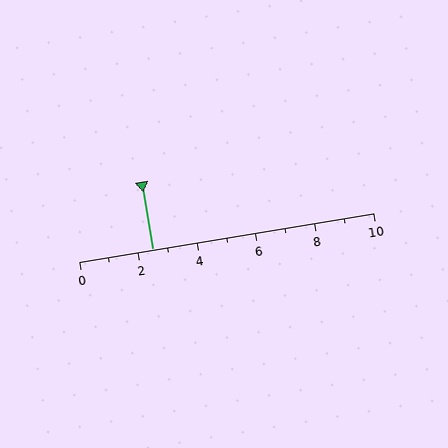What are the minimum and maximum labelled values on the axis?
The axis runs from 0 to 10.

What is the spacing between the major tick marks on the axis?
The major ticks are spaced 2 apart.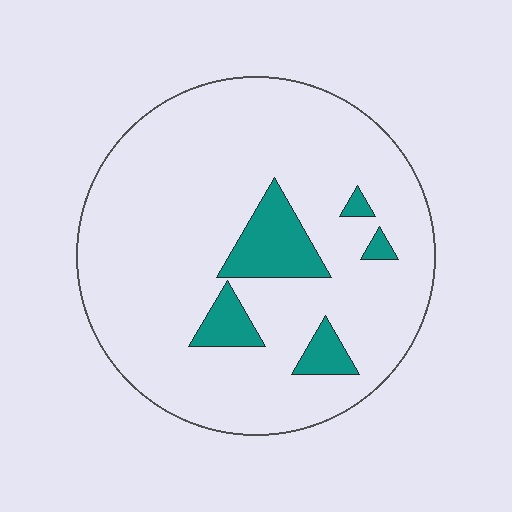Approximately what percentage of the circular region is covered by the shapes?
Approximately 10%.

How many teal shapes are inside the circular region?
5.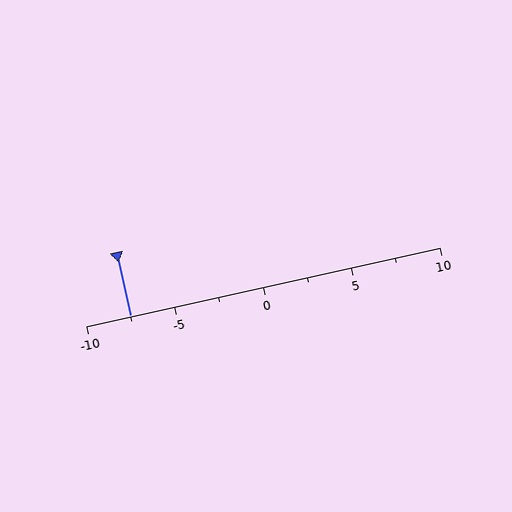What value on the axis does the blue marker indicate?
The marker indicates approximately -7.5.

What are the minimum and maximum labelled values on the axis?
The axis runs from -10 to 10.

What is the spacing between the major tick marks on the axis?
The major ticks are spaced 5 apart.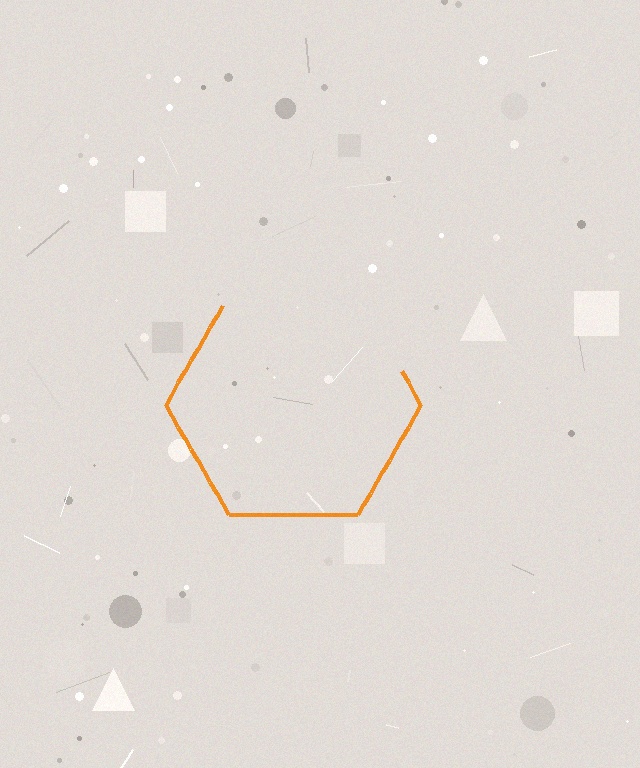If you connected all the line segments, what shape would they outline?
They would outline a hexagon.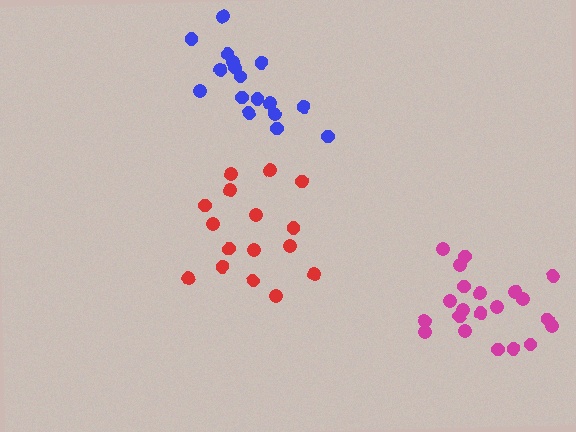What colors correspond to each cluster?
The clusters are colored: blue, red, magenta.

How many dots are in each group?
Group 1: 17 dots, Group 2: 16 dots, Group 3: 21 dots (54 total).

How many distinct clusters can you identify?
There are 3 distinct clusters.